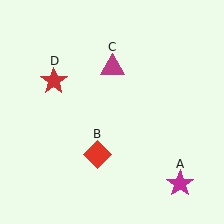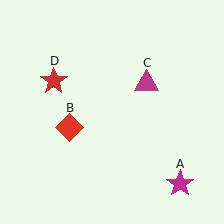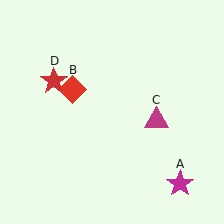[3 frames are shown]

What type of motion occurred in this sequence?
The red diamond (object B), magenta triangle (object C) rotated clockwise around the center of the scene.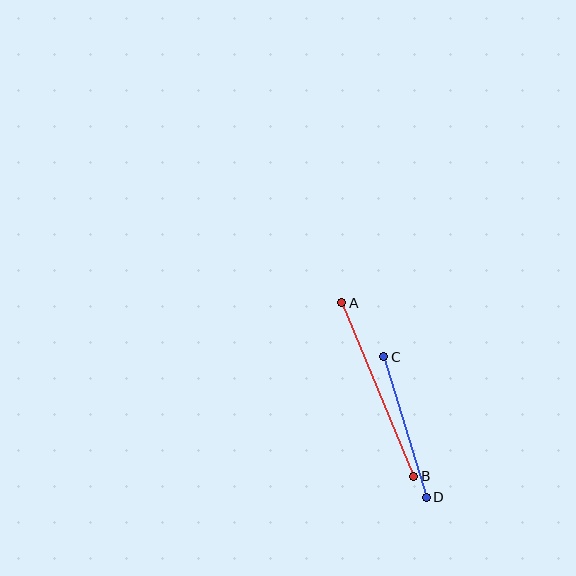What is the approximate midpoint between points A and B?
The midpoint is at approximately (378, 389) pixels.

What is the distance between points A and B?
The distance is approximately 188 pixels.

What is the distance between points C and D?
The distance is approximately 147 pixels.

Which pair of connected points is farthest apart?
Points A and B are farthest apart.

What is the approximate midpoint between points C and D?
The midpoint is at approximately (405, 427) pixels.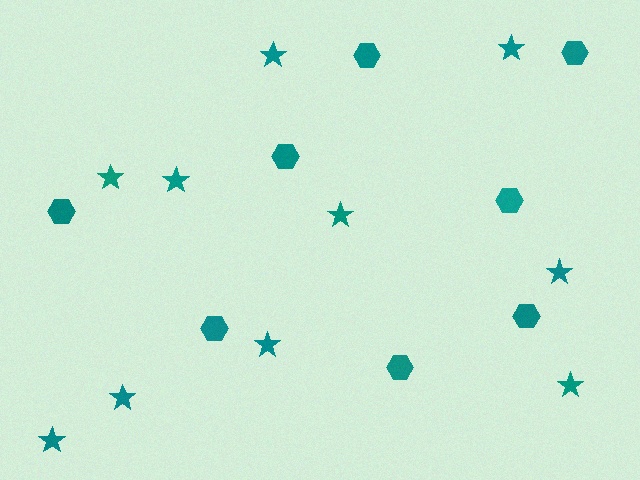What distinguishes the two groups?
There are 2 groups: one group of stars (10) and one group of hexagons (8).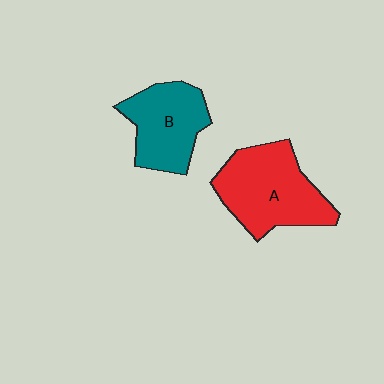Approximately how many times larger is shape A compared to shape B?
Approximately 1.3 times.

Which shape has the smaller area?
Shape B (teal).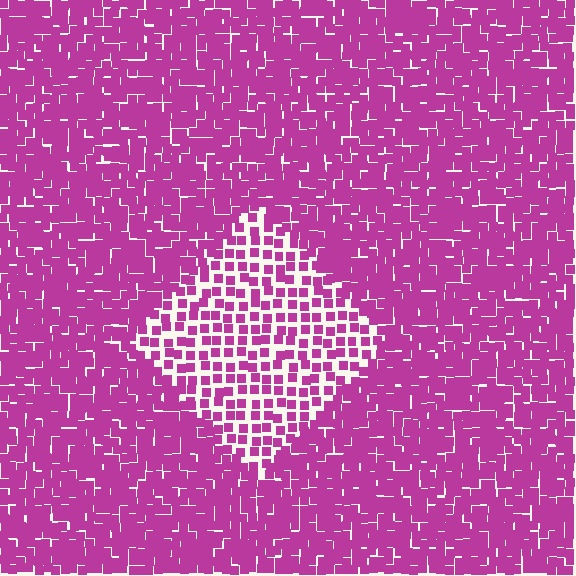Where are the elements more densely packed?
The elements are more densely packed outside the diamond boundary.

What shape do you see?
I see a diamond.